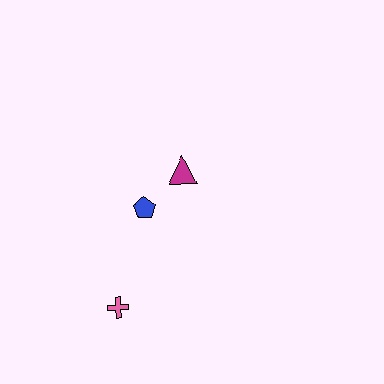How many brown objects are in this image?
There are no brown objects.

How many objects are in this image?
There are 3 objects.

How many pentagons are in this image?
There is 1 pentagon.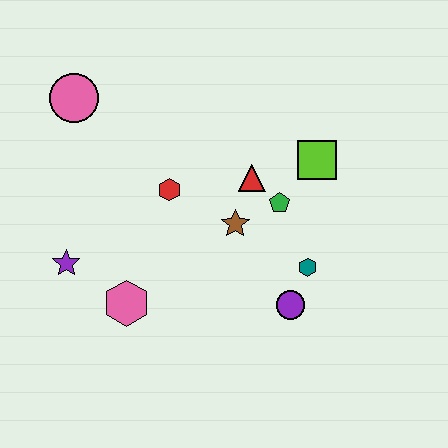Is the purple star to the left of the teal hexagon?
Yes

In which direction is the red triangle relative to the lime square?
The red triangle is to the left of the lime square.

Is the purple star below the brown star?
Yes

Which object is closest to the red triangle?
The green pentagon is closest to the red triangle.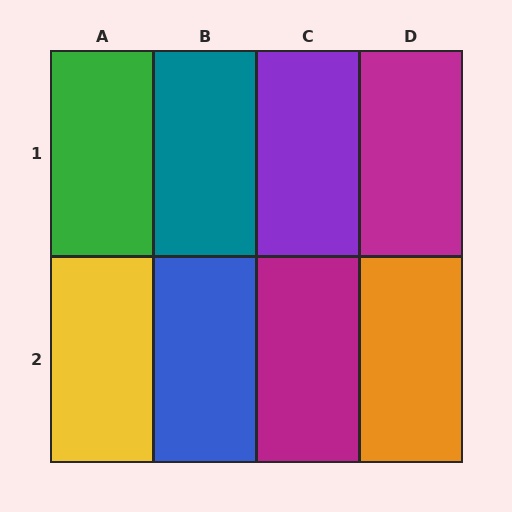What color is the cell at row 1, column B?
Teal.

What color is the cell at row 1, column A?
Green.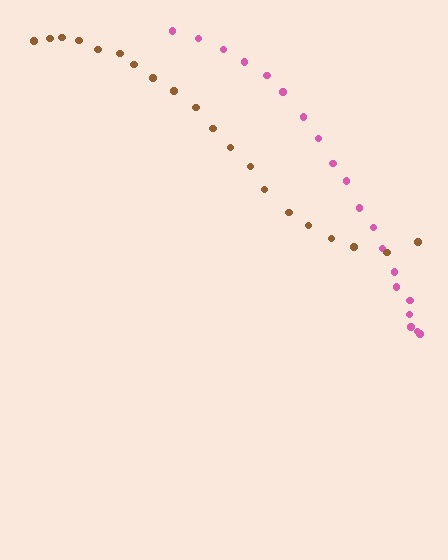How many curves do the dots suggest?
There are 2 distinct paths.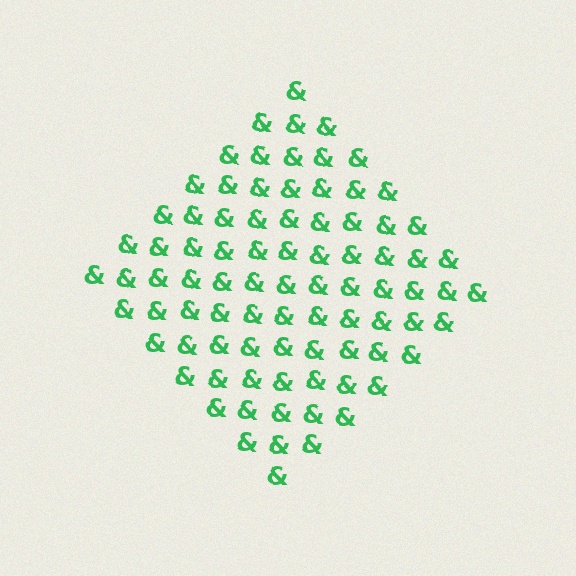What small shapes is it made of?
It is made of small ampersands.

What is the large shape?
The large shape is a diamond.